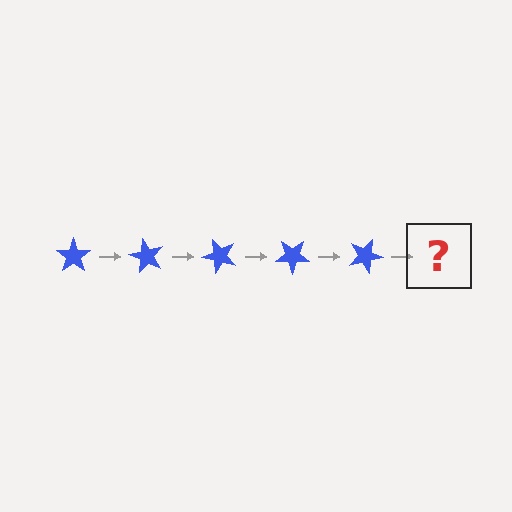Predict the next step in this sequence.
The next step is a blue star rotated 300 degrees.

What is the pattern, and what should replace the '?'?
The pattern is that the star rotates 60 degrees each step. The '?' should be a blue star rotated 300 degrees.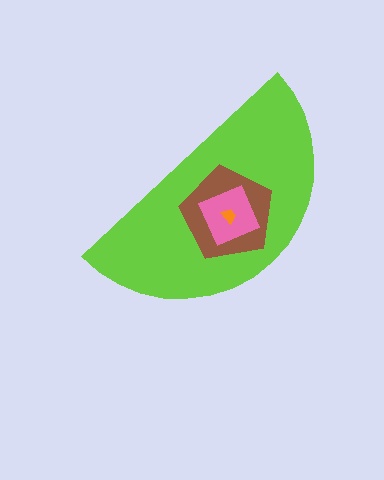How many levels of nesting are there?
4.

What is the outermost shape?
The lime semicircle.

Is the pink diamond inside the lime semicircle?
Yes.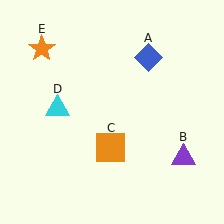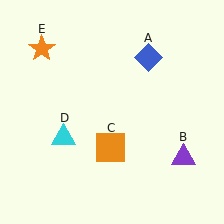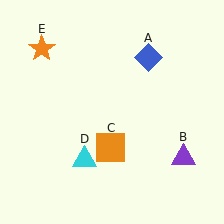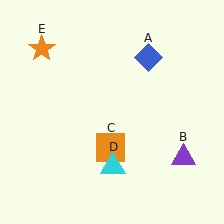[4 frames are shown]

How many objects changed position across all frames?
1 object changed position: cyan triangle (object D).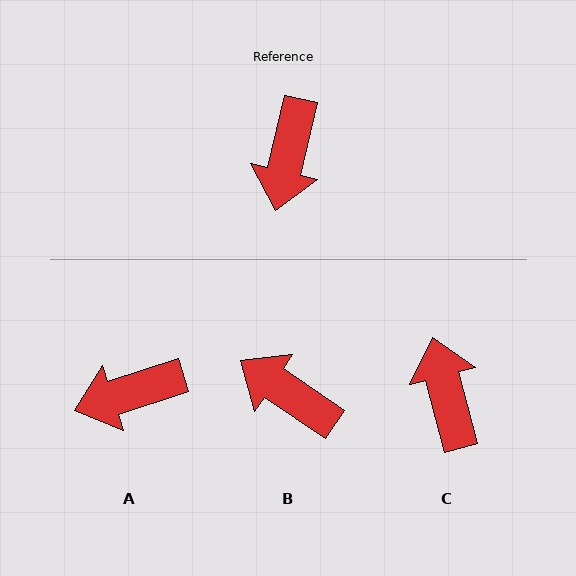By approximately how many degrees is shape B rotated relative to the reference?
Approximately 111 degrees clockwise.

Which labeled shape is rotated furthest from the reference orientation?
C, about 152 degrees away.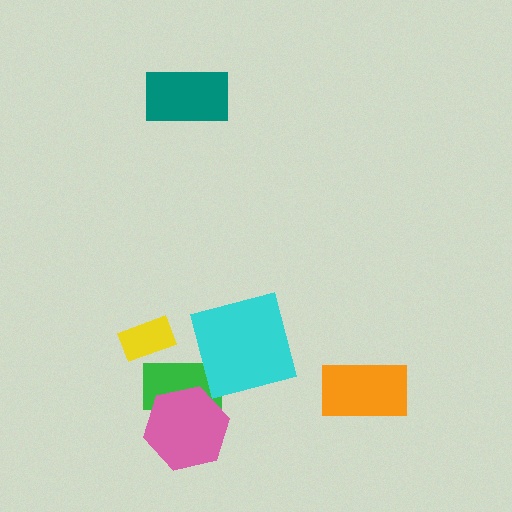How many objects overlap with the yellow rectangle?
0 objects overlap with the yellow rectangle.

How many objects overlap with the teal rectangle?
0 objects overlap with the teal rectangle.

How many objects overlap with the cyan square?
1 object overlaps with the cyan square.